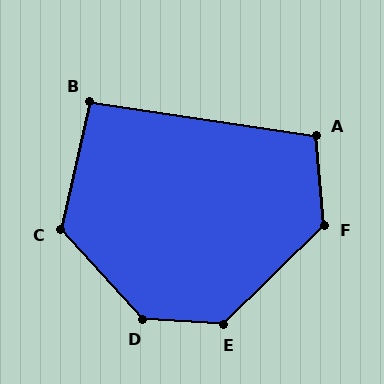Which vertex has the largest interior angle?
D, at approximately 136 degrees.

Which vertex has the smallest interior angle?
B, at approximately 94 degrees.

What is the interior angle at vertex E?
Approximately 132 degrees (obtuse).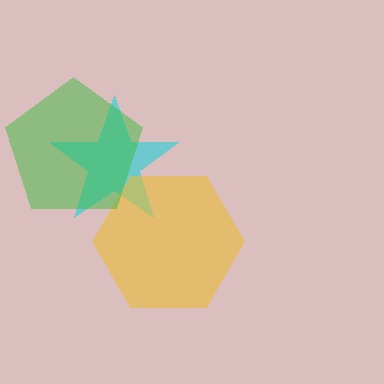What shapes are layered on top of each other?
The layered shapes are: a cyan star, a yellow hexagon, a green pentagon.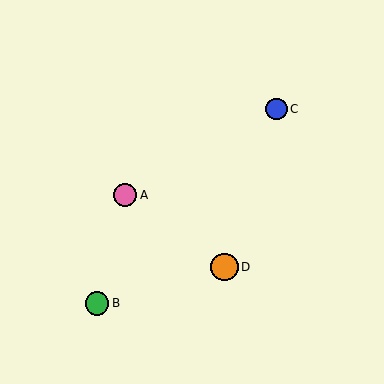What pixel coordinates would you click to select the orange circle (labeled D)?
Click at (224, 267) to select the orange circle D.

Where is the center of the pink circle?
The center of the pink circle is at (125, 195).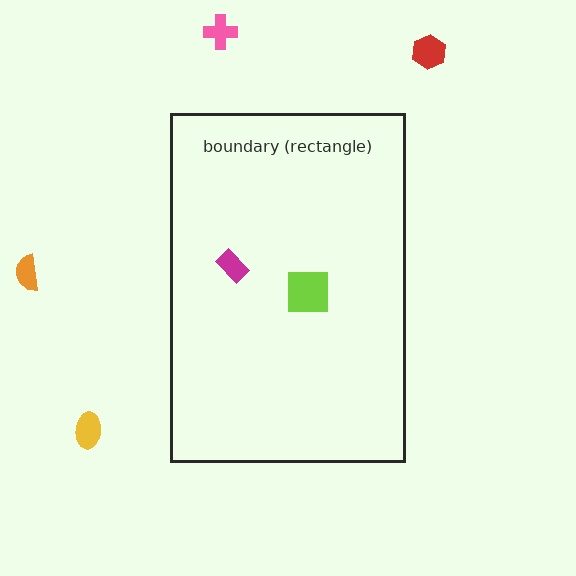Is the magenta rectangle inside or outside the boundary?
Inside.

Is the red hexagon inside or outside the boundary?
Outside.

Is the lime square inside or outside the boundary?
Inside.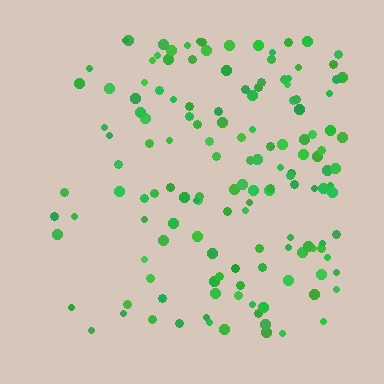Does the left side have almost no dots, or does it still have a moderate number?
Still a moderate number, just noticeably fewer than the right.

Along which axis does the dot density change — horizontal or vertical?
Horizontal.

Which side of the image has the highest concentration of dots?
The right.